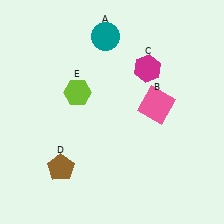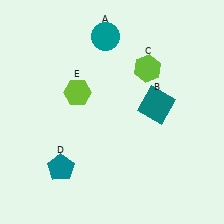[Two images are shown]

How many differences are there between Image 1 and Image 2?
There are 3 differences between the two images.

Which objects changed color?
B changed from pink to teal. C changed from magenta to lime. D changed from brown to teal.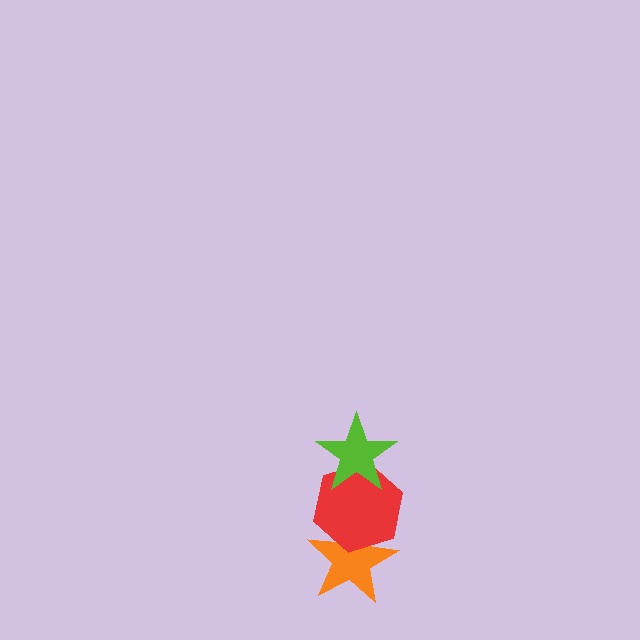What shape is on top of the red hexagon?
The lime star is on top of the red hexagon.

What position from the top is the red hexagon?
The red hexagon is 2nd from the top.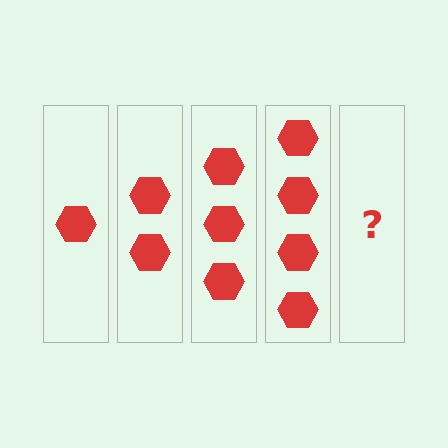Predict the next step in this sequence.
The next step is 5 hexagons.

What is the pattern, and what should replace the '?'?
The pattern is that each step adds one more hexagon. The '?' should be 5 hexagons.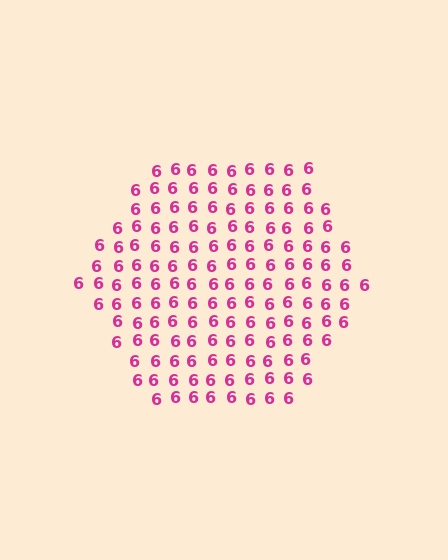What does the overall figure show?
The overall figure shows a hexagon.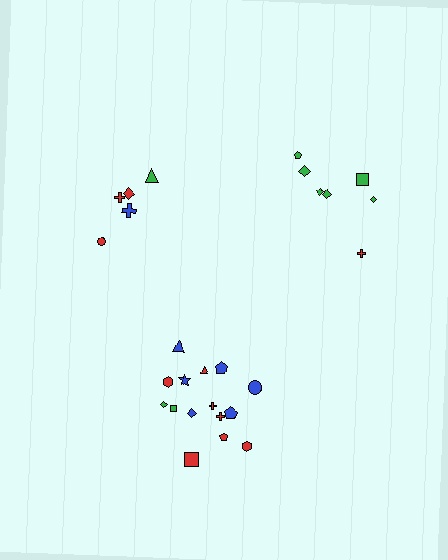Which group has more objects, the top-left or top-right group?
The top-right group.